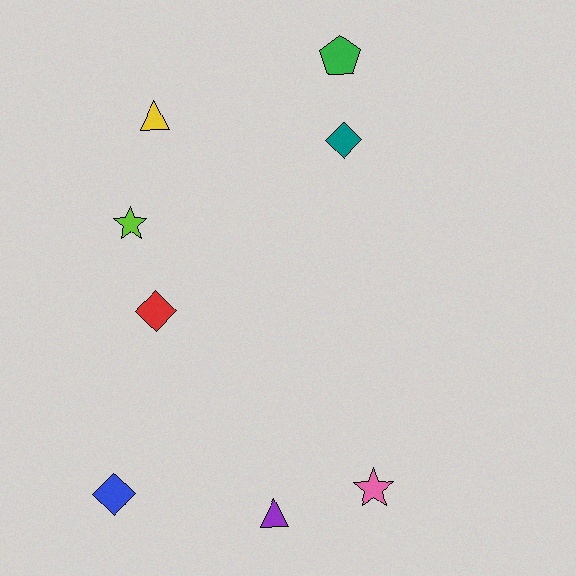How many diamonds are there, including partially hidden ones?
There are 3 diamonds.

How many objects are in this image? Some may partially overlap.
There are 8 objects.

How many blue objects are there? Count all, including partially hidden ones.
There is 1 blue object.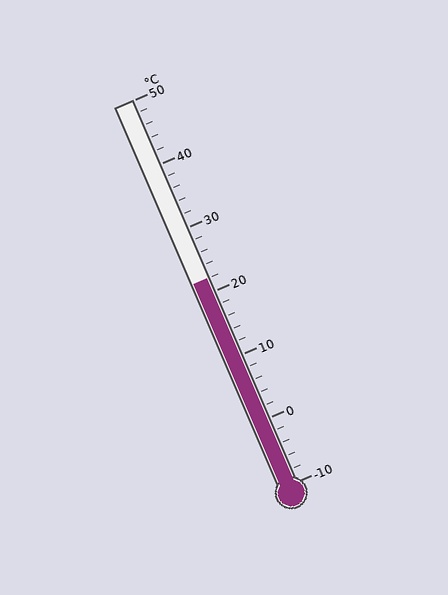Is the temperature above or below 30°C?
The temperature is below 30°C.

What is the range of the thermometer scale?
The thermometer scale ranges from -10°C to 50°C.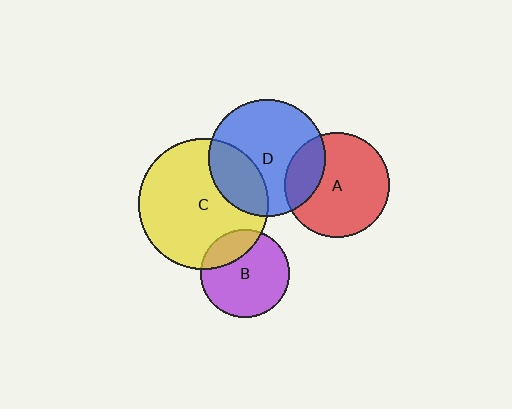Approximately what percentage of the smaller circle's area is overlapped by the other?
Approximately 25%.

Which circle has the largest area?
Circle C (yellow).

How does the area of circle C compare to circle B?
Approximately 2.2 times.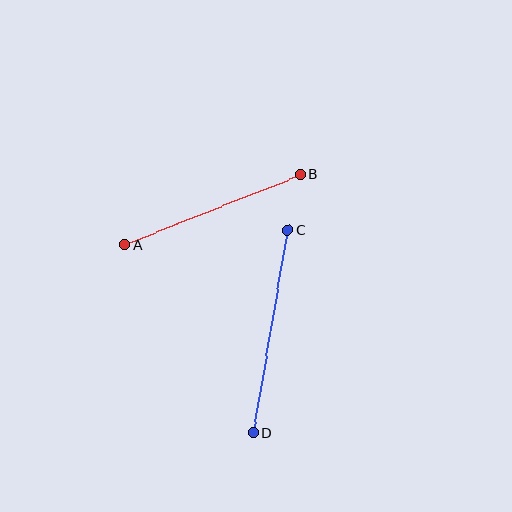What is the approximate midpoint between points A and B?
The midpoint is at approximately (212, 210) pixels.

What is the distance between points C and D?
The distance is approximately 206 pixels.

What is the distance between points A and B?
The distance is approximately 189 pixels.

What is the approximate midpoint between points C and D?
The midpoint is at approximately (270, 331) pixels.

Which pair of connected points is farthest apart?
Points C and D are farthest apart.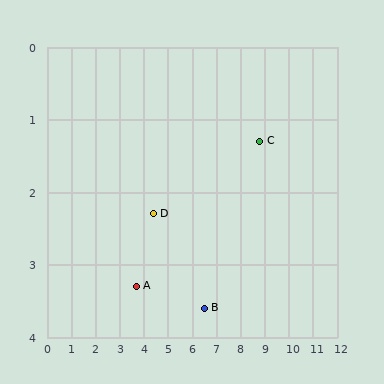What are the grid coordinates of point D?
Point D is at approximately (4.4, 2.3).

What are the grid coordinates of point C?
Point C is at approximately (8.8, 1.3).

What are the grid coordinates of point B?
Point B is at approximately (6.5, 3.6).